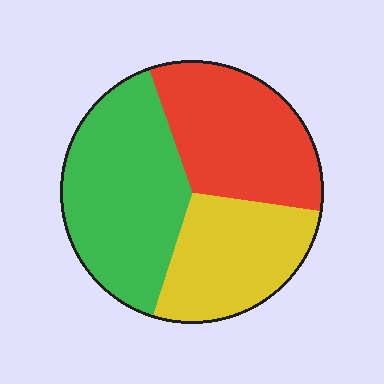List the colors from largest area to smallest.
From largest to smallest: green, red, yellow.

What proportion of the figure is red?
Red takes up between a quarter and a half of the figure.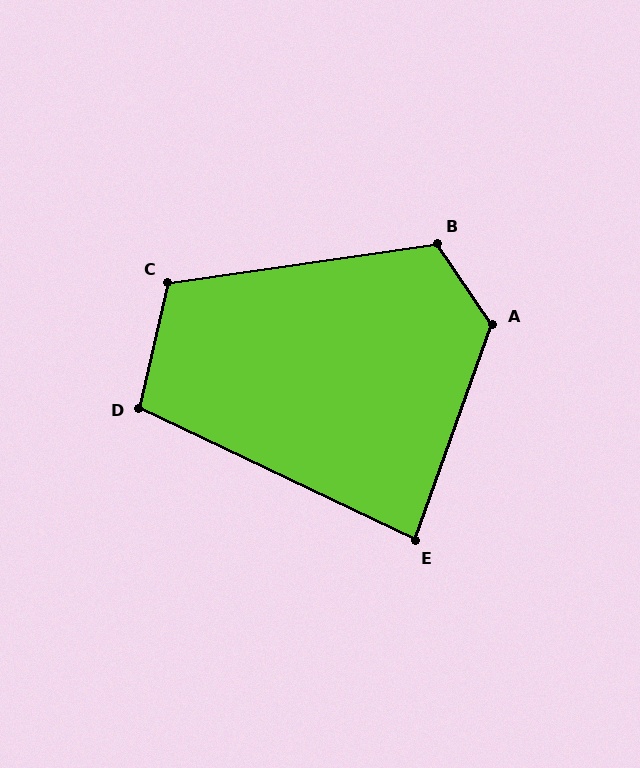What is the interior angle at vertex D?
Approximately 102 degrees (obtuse).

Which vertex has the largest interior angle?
A, at approximately 126 degrees.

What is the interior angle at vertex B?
Approximately 116 degrees (obtuse).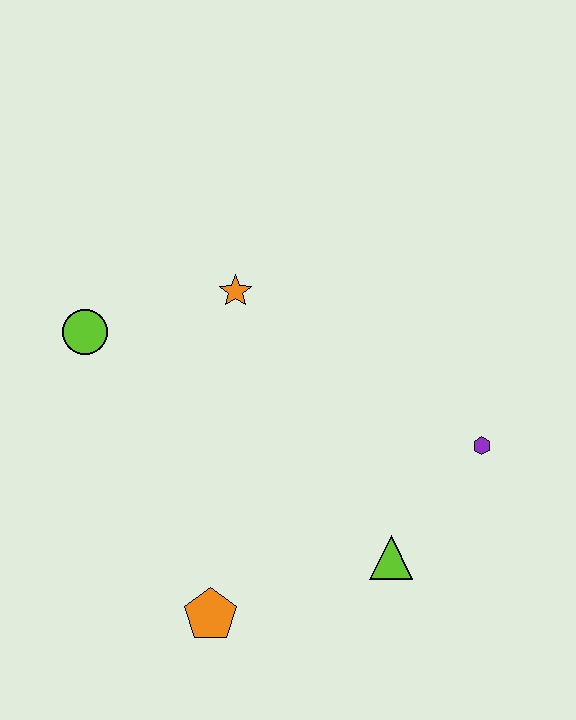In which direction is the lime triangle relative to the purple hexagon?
The lime triangle is below the purple hexagon.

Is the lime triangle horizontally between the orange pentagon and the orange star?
No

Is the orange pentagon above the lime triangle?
No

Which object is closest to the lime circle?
The orange star is closest to the lime circle.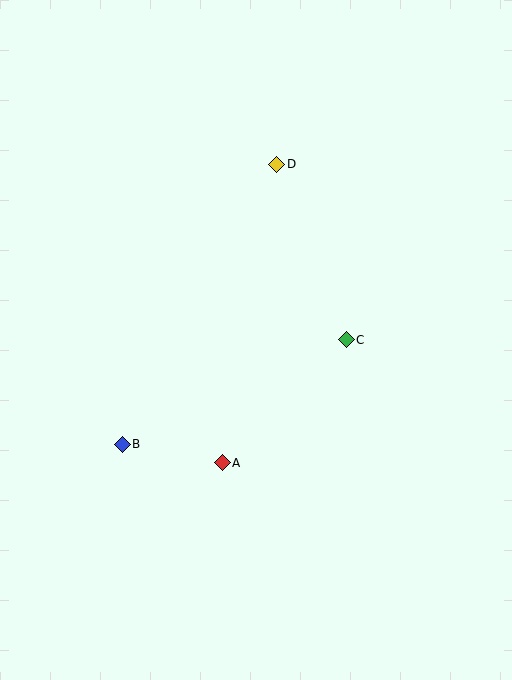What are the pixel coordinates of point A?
Point A is at (222, 463).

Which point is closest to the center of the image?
Point C at (346, 340) is closest to the center.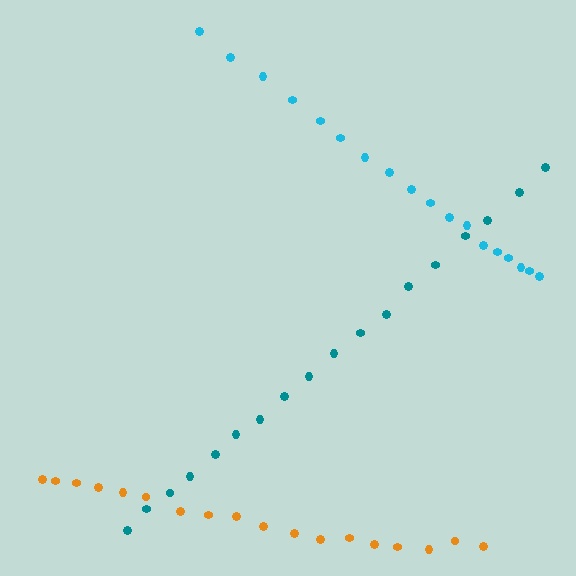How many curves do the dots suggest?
There are 3 distinct paths.